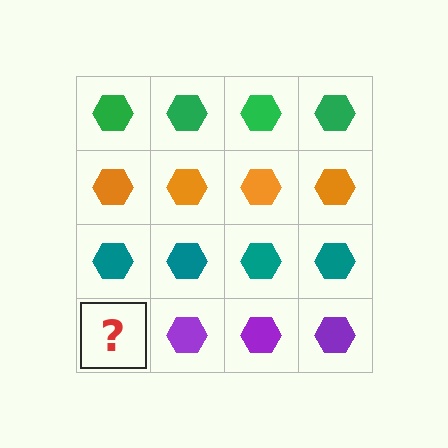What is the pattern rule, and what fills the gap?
The rule is that each row has a consistent color. The gap should be filled with a purple hexagon.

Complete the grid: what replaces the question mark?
The question mark should be replaced with a purple hexagon.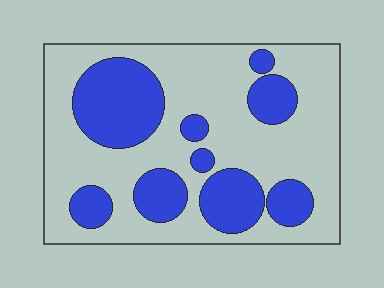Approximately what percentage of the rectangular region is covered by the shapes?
Approximately 30%.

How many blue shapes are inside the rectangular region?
9.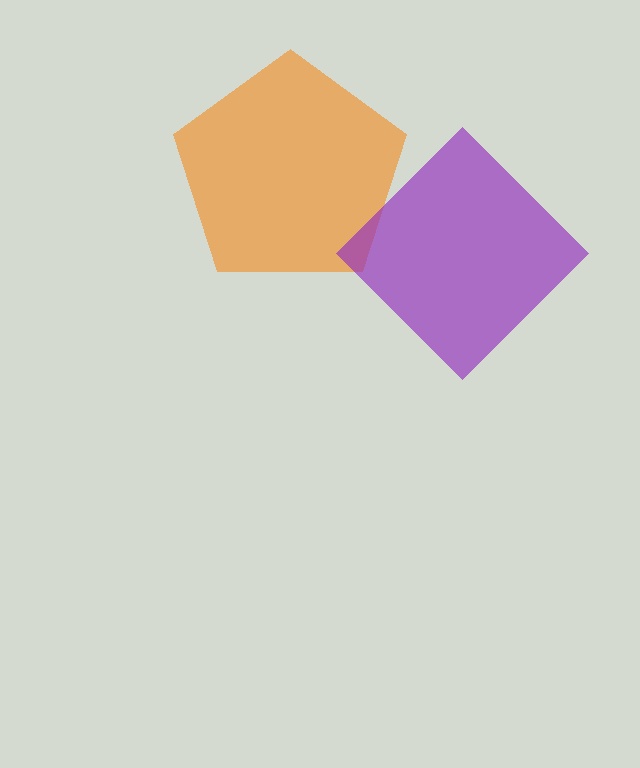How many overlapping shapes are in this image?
There are 2 overlapping shapes in the image.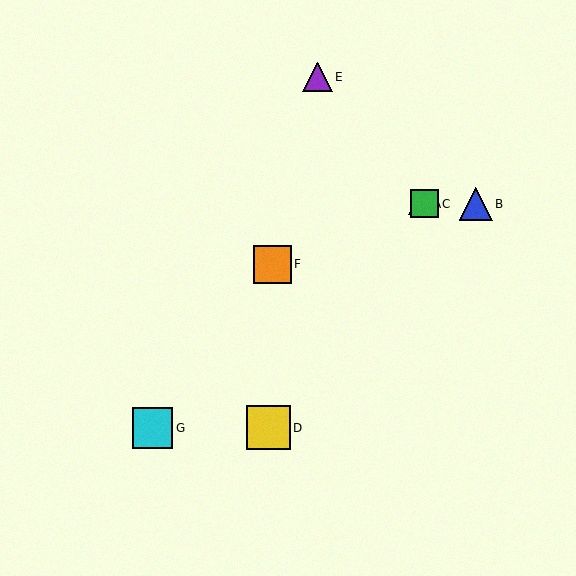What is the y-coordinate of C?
Object C is at y≈204.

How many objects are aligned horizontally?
3 objects (A, B, C) are aligned horizontally.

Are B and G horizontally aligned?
No, B is at y≈204 and G is at y≈428.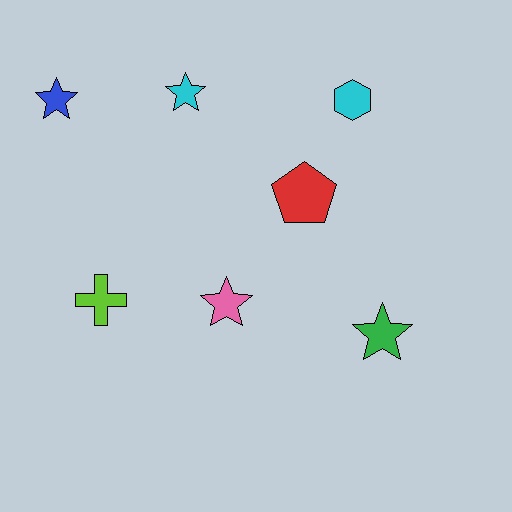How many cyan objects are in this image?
There are 2 cyan objects.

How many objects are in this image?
There are 7 objects.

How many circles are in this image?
There are no circles.